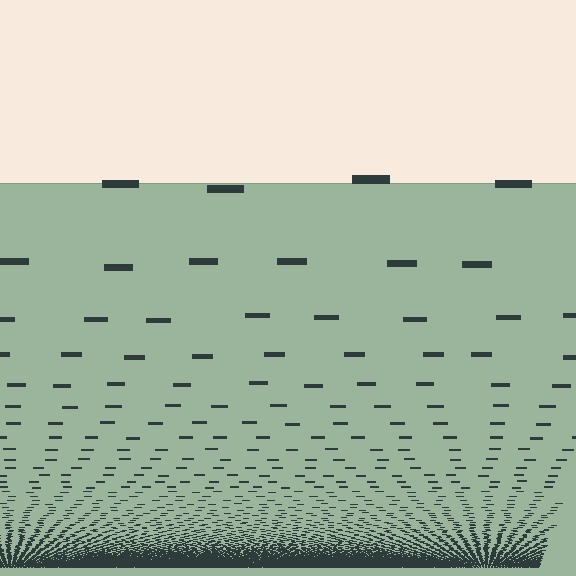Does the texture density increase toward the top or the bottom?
Density increases toward the bottom.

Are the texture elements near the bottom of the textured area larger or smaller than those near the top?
Smaller. The gradient is inverted — elements near the bottom are smaller and denser.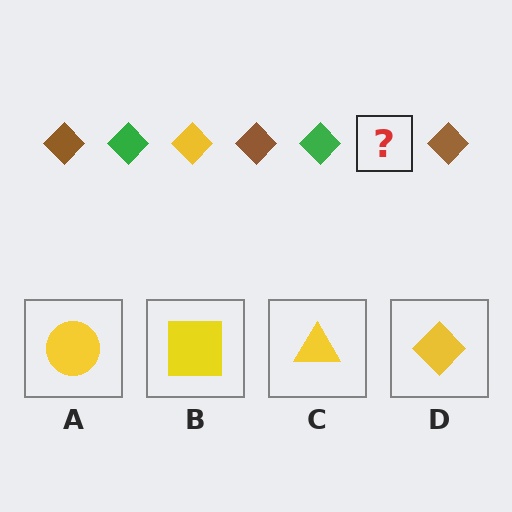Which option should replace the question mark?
Option D.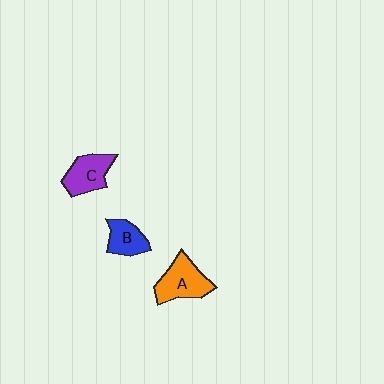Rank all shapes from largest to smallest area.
From largest to smallest: A (orange), C (purple), B (blue).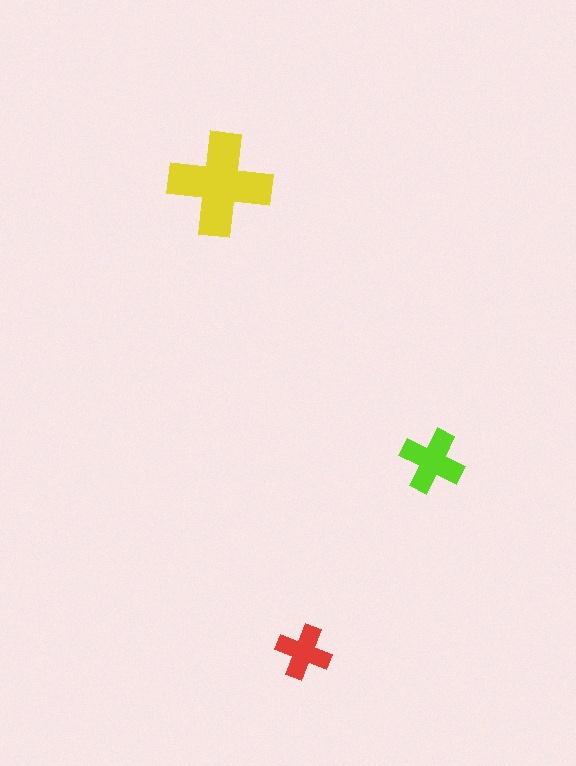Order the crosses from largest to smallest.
the yellow one, the lime one, the red one.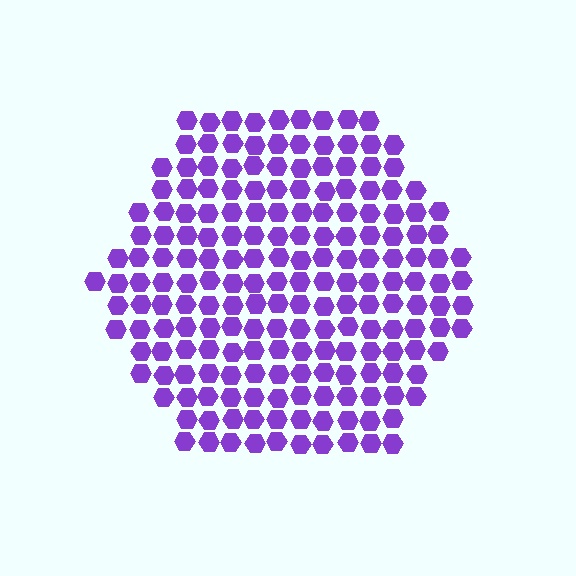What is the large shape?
The large shape is a hexagon.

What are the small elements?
The small elements are hexagons.